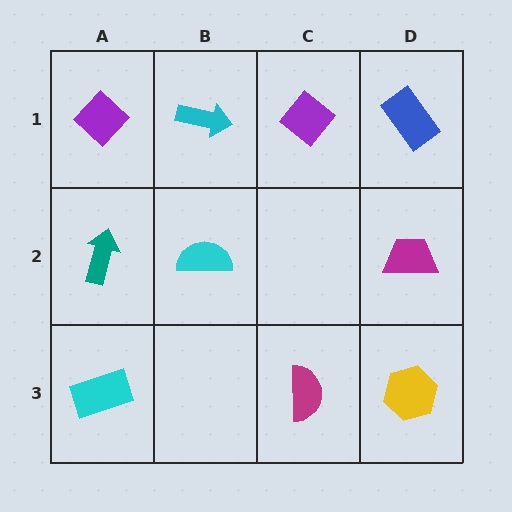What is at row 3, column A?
A cyan rectangle.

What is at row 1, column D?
A blue rectangle.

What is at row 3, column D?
A yellow hexagon.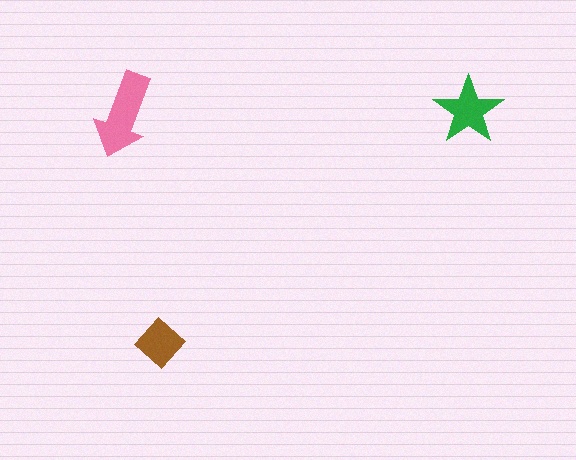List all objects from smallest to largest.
The brown diamond, the green star, the pink arrow.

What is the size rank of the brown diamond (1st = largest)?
3rd.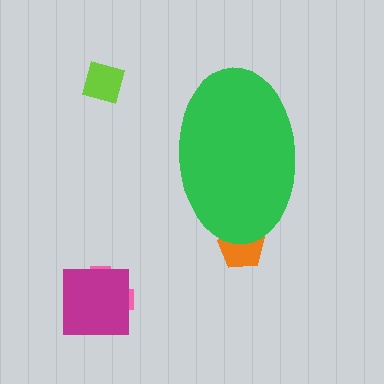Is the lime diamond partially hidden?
No, the lime diamond is fully visible.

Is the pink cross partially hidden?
No, the pink cross is fully visible.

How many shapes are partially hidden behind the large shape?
1 shape is partially hidden.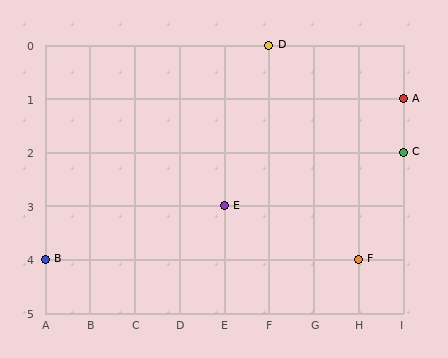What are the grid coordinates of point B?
Point B is at grid coordinates (A, 4).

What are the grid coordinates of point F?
Point F is at grid coordinates (H, 4).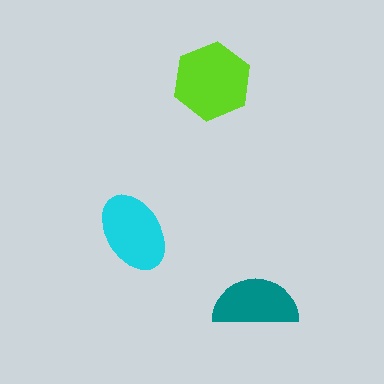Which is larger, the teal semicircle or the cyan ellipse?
The cyan ellipse.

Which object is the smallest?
The teal semicircle.